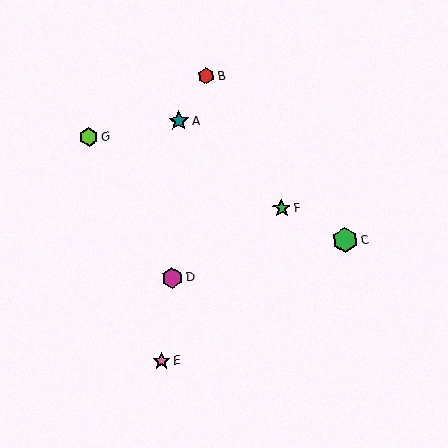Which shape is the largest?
The green hexagon (labeled C) is the largest.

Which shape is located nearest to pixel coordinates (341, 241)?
The green hexagon (labeled C) at (345, 240) is nearest to that location.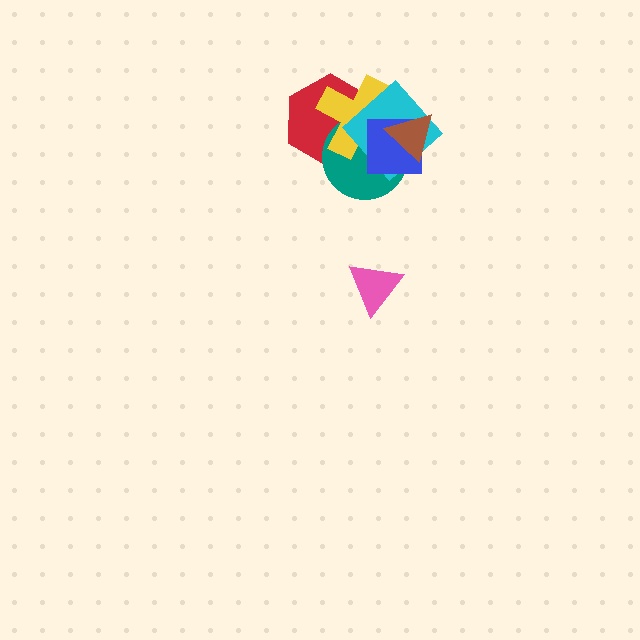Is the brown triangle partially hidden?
No, no other shape covers it.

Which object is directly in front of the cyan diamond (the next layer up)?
The blue square is directly in front of the cyan diamond.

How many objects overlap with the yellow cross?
5 objects overlap with the yellow cross.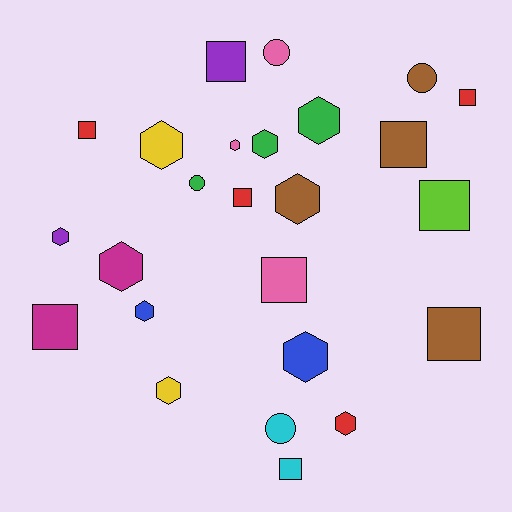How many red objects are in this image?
There are 4 red objects.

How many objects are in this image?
There are 25 objects.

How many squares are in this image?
There are 10 squares.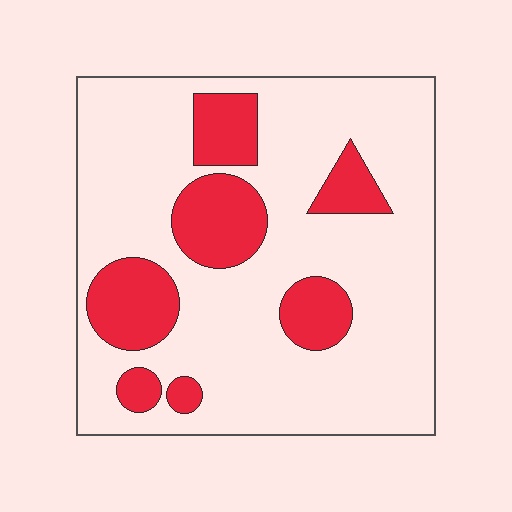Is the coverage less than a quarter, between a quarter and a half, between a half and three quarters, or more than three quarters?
Less than a quarter.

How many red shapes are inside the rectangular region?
7.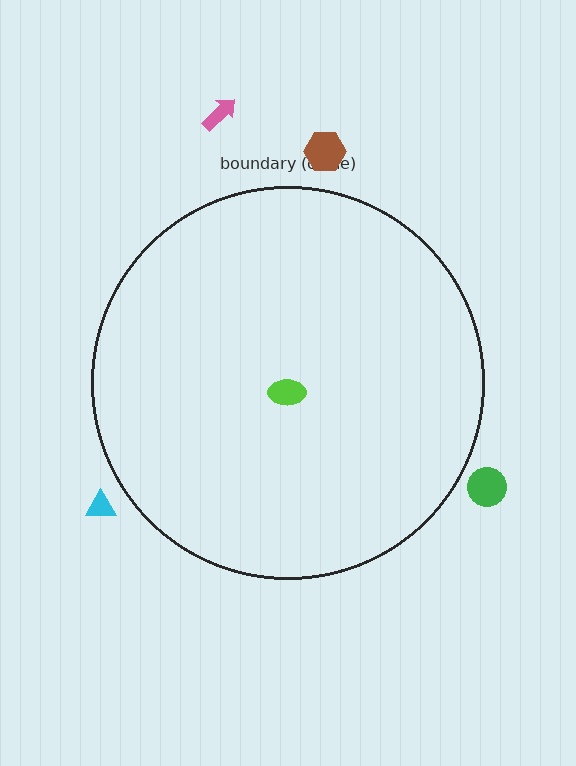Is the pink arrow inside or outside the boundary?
Outside.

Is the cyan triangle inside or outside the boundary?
Outside.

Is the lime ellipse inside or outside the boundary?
Inside.